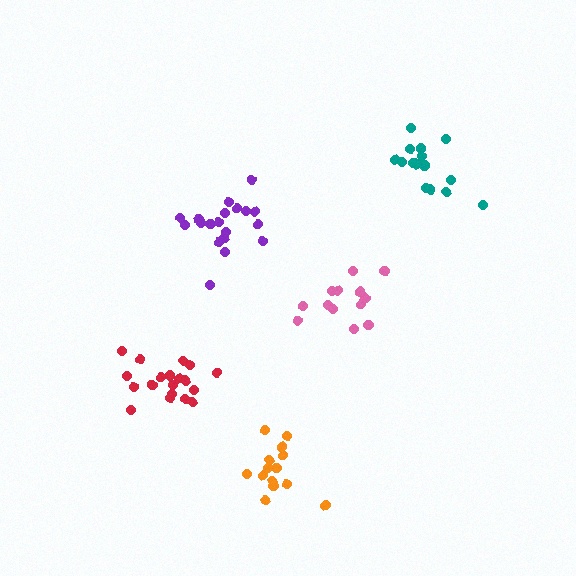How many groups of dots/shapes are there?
There are 5 groups.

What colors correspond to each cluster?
The clusters are colored: red, purple, teal, orange, pink.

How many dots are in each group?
Group 1: 19 dots, Group 2: 19 dots, Group 3: 15 dots, Group 4: 14 dots, Group 5: 14 dots (81 total).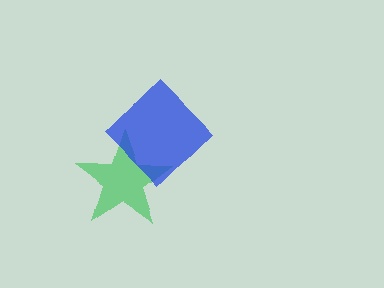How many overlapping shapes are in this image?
There are 2 overlapping shapes in the image.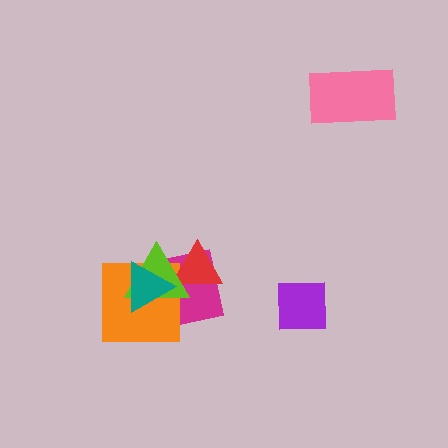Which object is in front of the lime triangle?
The teal triangle is in front of the lime triangle.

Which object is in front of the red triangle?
The lime triangle is in front of the red triangle.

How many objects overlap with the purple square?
0 objects overlap with the purple square.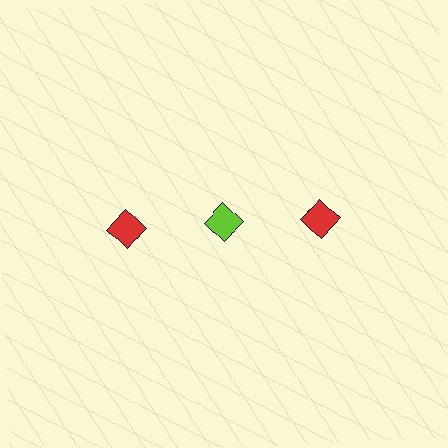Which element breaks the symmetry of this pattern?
The lime diamond in the top row, second from left column breaks the symmetry. All other shapes are red diamonds.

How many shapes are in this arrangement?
There are 3 shapes arranged in a grid pattern.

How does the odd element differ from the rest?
It has a different color: lime instead of red.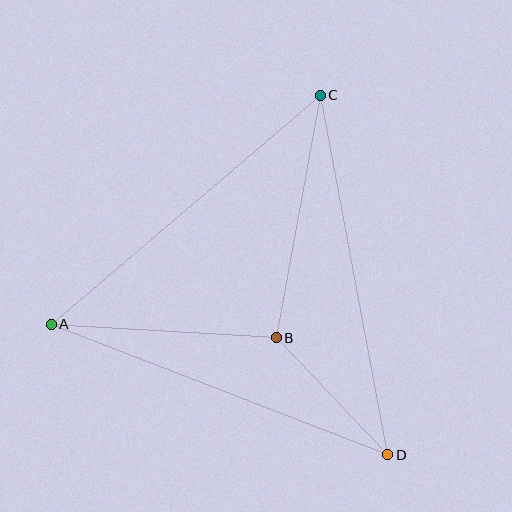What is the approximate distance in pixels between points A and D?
The distance between A and D is approximately 361 pixels.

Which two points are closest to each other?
Points B and D are closest to each other.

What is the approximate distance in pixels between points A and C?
The distance between A and C is approximately 353 pixels.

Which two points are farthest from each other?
Points C and D are farthest from each other.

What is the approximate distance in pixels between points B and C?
The distance between B and C is approximately 246 pixels.